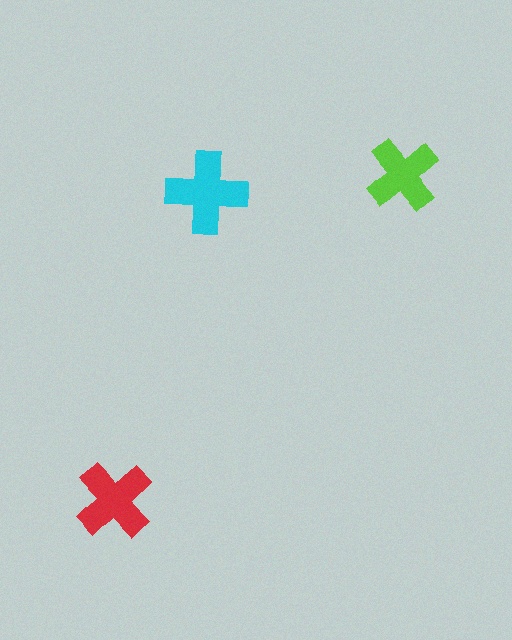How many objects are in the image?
There are 3 objects in the image.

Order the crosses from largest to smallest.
the cyan one, the red one, the lime one.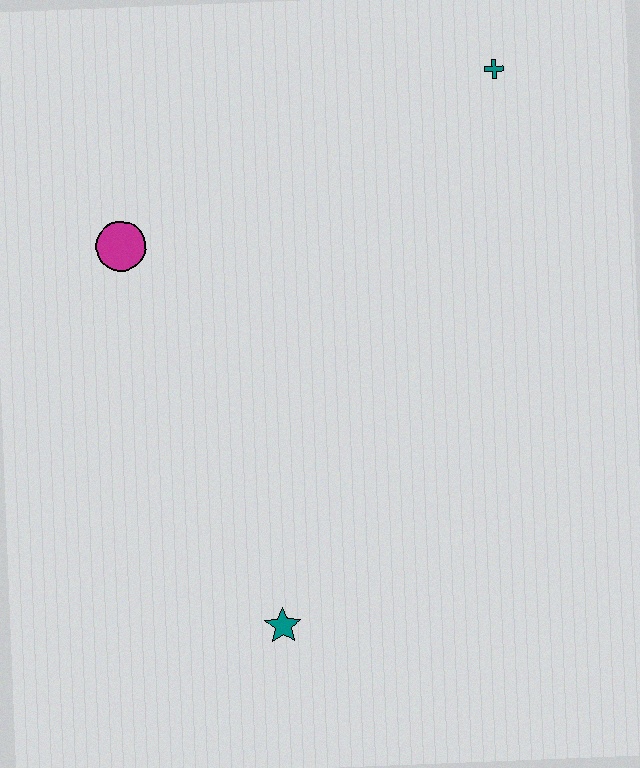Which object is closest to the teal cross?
The magenta circle is closest to the teal cross.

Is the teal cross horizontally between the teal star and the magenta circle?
No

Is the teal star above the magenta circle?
No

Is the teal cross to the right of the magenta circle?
Yes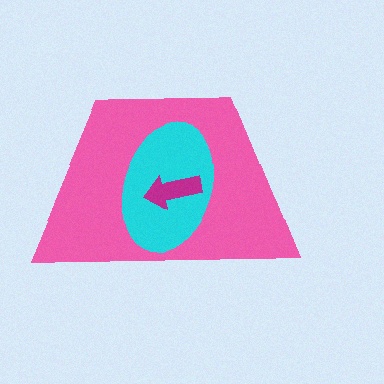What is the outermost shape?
The pink trapezoid.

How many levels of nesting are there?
3.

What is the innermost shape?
The magenta arrow.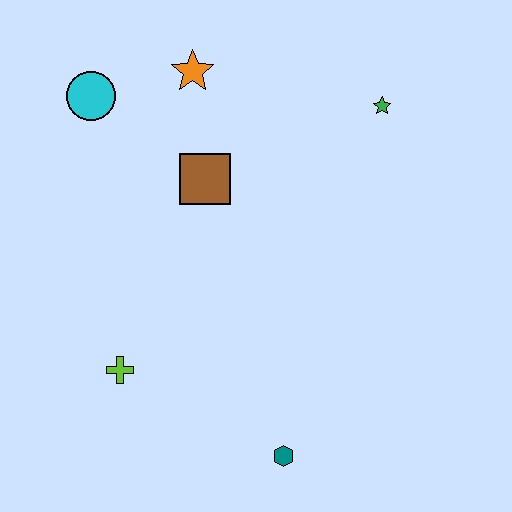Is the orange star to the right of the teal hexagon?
No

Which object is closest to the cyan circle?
The orange star is closest to the cyan circle.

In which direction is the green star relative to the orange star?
The green star is to the right of the orange star.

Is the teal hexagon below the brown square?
Yes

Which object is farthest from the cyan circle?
The teal hexagon is farthest from the cyan circle.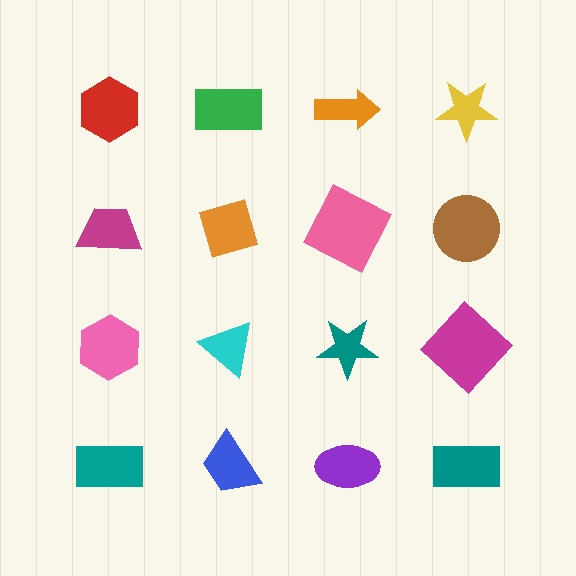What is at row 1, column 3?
An orange arrow.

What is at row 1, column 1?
A red hexagon.